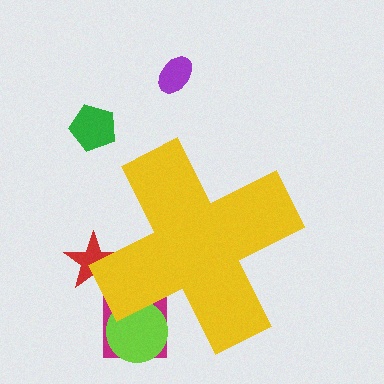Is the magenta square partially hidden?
Yes, the magenta square is partially hidden behind the yellow cross.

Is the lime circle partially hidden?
Yes, the lime circle is partially hidden behind the yellow cross.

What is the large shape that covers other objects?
A yellow cross.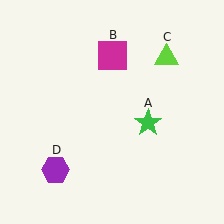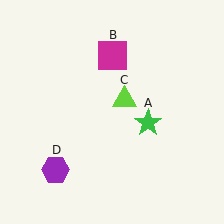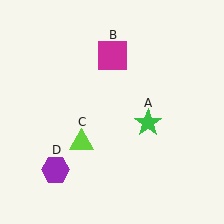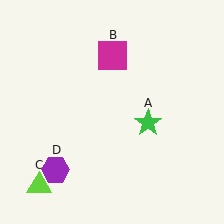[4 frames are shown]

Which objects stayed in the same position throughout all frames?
Green star (object A) and magenta square (object B) and purple hexagon (object D) remained stationary.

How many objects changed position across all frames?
1 object changed position: lime triangle (object C).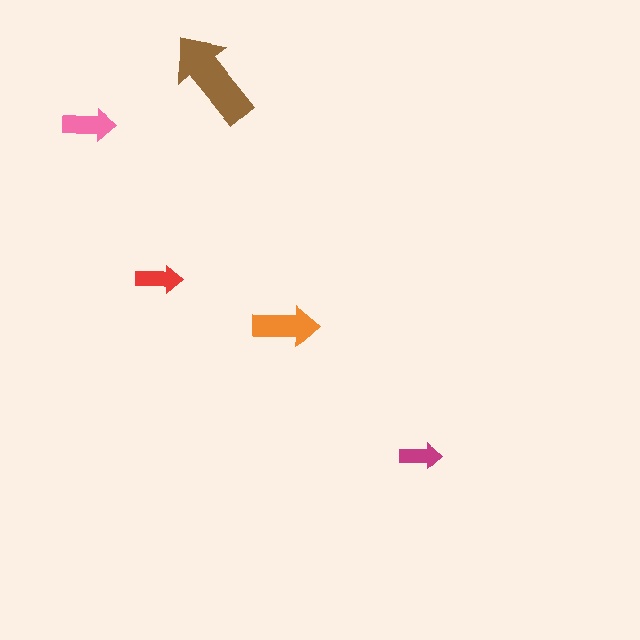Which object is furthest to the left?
The pink arrow is leftmost.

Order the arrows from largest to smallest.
the brown one, the orange one, the pink one, the red one, the magenta one.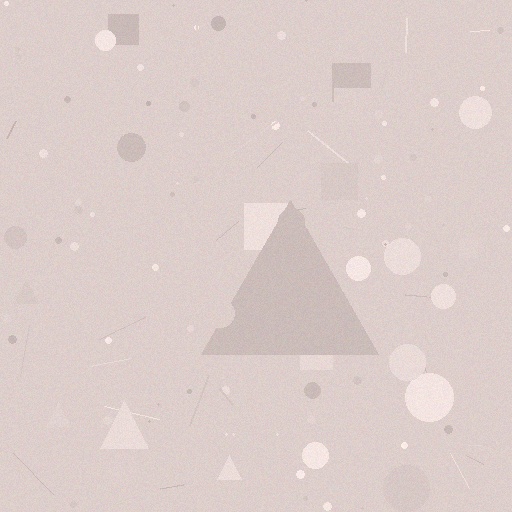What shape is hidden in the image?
A triangle is hidden in the image.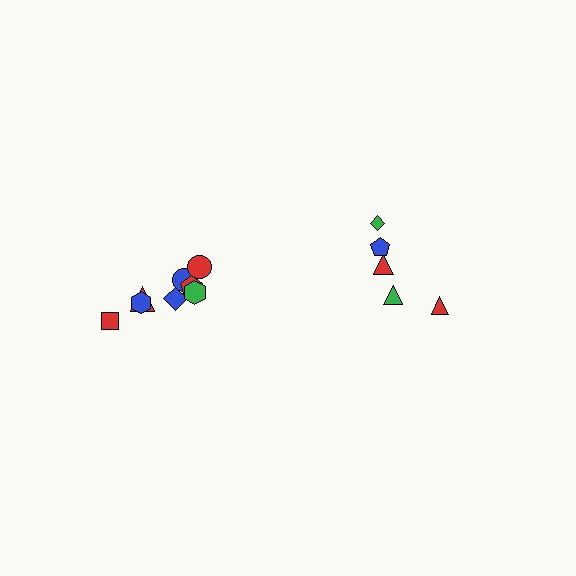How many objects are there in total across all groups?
There are 13 objects.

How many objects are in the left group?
There are 8 objects.